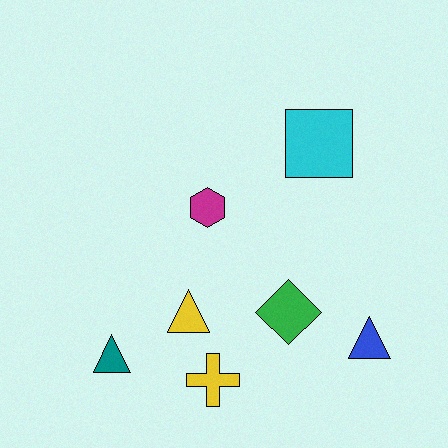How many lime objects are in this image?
There are no lime objects.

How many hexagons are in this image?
There is 1 hexagon.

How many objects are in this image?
There are 7 objects.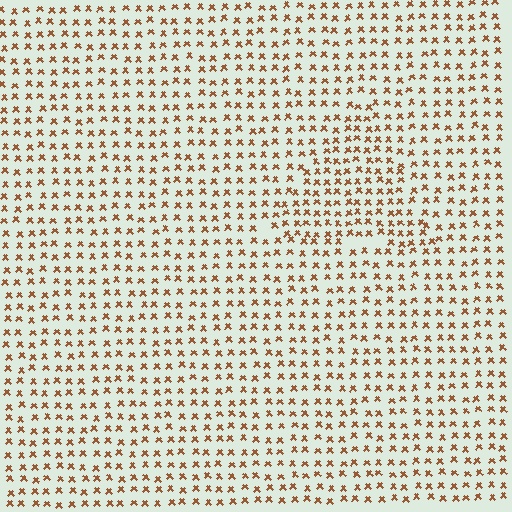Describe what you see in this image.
The image contains small brown elements arranged at two different densities. A triangle-shaped region is visible where the elements are more densely packed than the surrounding area.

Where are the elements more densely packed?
The elements are more densely packed inside the triangle boundary.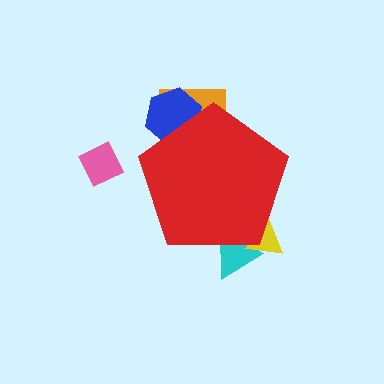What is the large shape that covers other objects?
A red pentagon.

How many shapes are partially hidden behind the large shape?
4 shapes are partially hidden.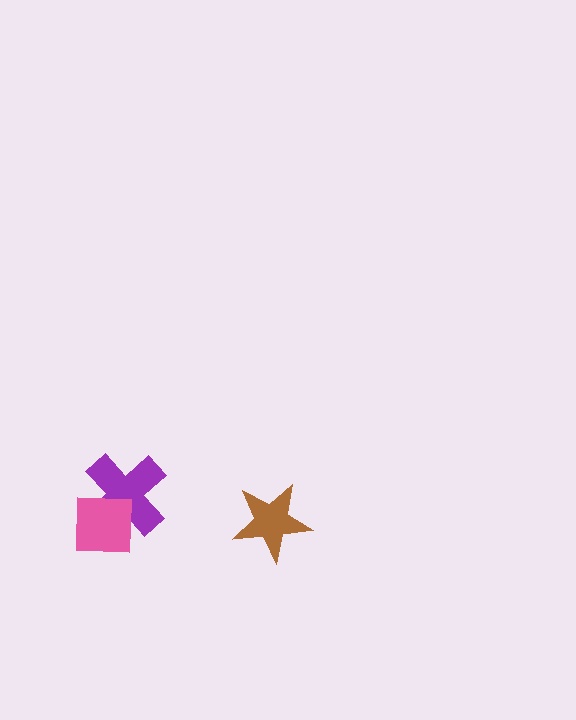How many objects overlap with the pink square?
1 object overlaps with the pink square.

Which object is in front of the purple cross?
The pink square is in front of the purple cross.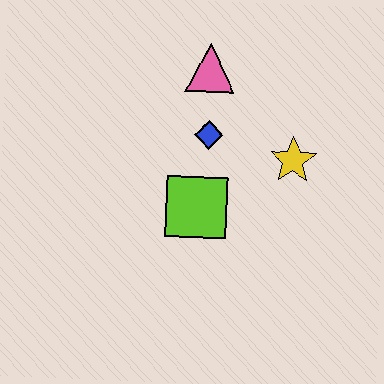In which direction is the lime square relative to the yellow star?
The lime square is to the left of the yellow star.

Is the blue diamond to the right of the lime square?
Yes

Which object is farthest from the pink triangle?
The lime square is farthest from the pink triangle.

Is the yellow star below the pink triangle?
Yes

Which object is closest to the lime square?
The blue diamond is closest to the lime square.